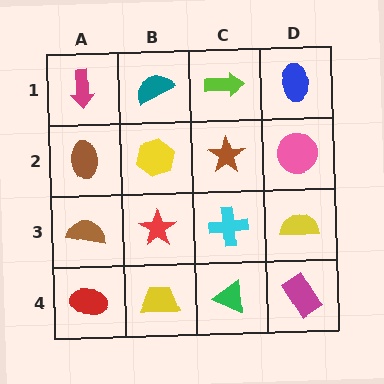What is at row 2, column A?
A brown ellipse.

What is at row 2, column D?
A pink circle.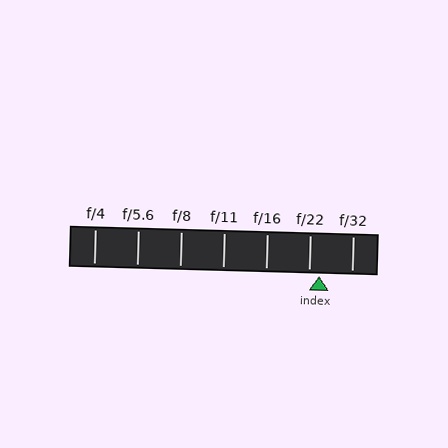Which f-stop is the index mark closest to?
The index mark is closest to f/22.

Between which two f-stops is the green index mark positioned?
The index mark is between f/22 and f/32.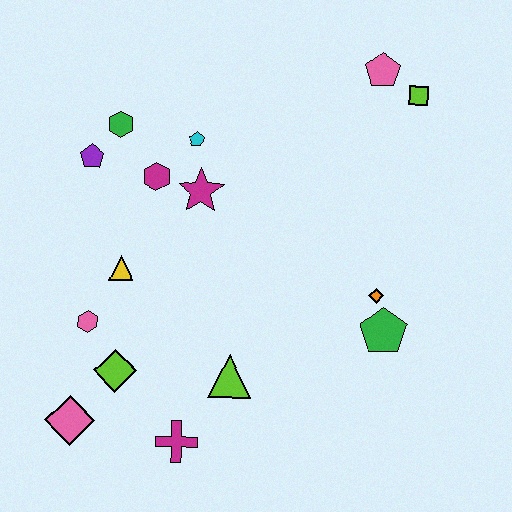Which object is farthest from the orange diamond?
The pink diamond is farthest from the orange diamond.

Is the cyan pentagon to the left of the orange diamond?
Yes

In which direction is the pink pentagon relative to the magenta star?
The pink pentagon is to the right of the magenta star.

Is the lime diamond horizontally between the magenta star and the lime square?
No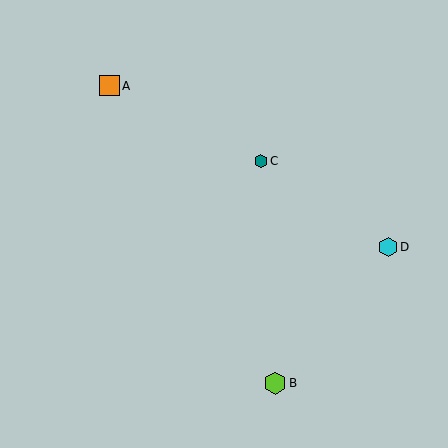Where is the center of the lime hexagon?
The center of the lime hexagon is at (275, 383).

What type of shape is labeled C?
Shape C is a teal hexagon.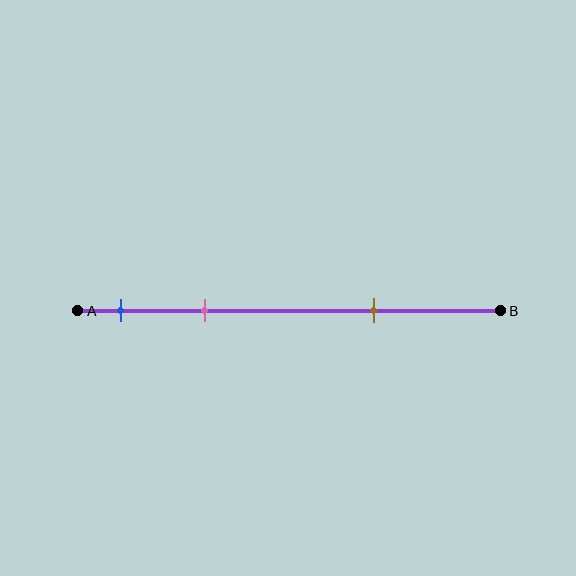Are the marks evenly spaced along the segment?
No, the marks are not evenly spaced.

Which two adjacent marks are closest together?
The blue and pink marks are the closest adjacent pair.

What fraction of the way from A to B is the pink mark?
The pink mark is approximately 30% (0.3) of the way from A to B.